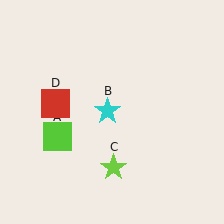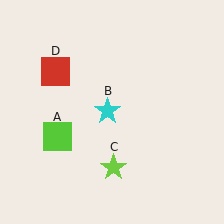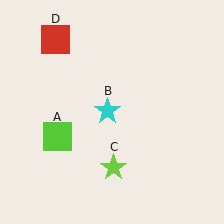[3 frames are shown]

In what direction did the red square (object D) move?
The red square (object D) moved up.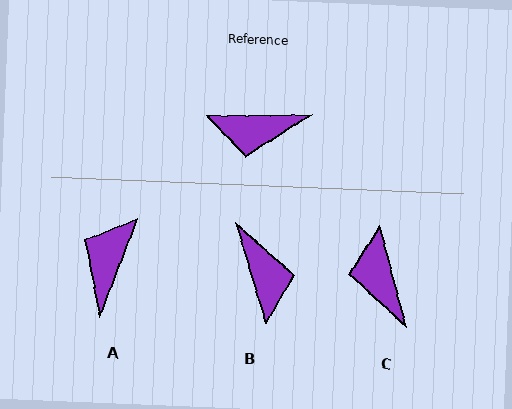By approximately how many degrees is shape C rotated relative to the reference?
Approximately 75 degrees clockwise.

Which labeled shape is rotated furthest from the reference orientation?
A, about 112 degrees away.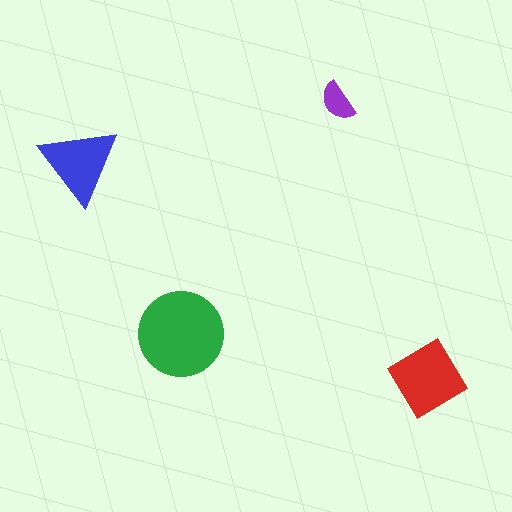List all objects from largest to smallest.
The green circle, the red diamond, the blue triangle, the purple semicircle.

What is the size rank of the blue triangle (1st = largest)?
3rd.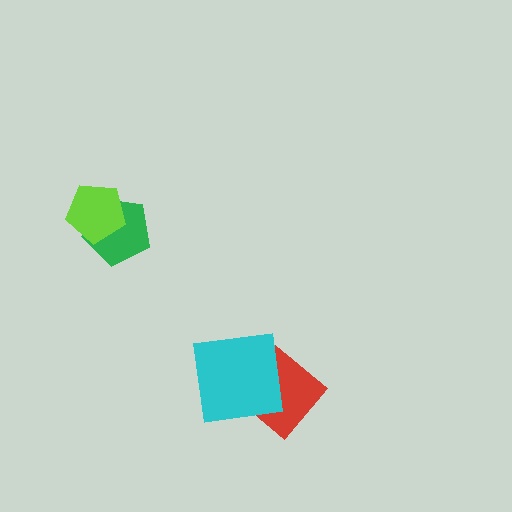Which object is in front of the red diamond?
The cyan square is in front of the red diamond.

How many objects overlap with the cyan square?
1 object overlaps with the cyan square.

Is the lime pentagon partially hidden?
No, no other shape covers it.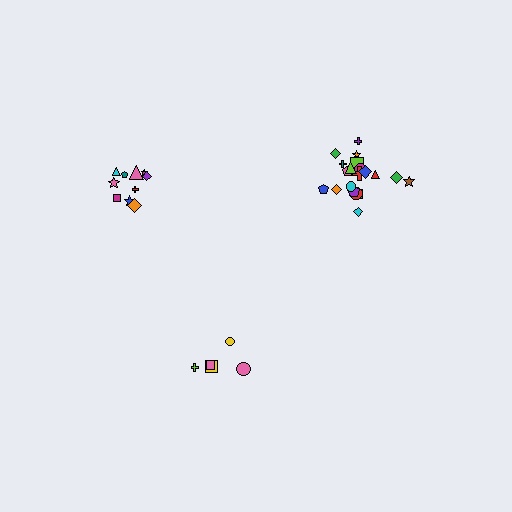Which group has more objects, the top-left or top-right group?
The top-right group.